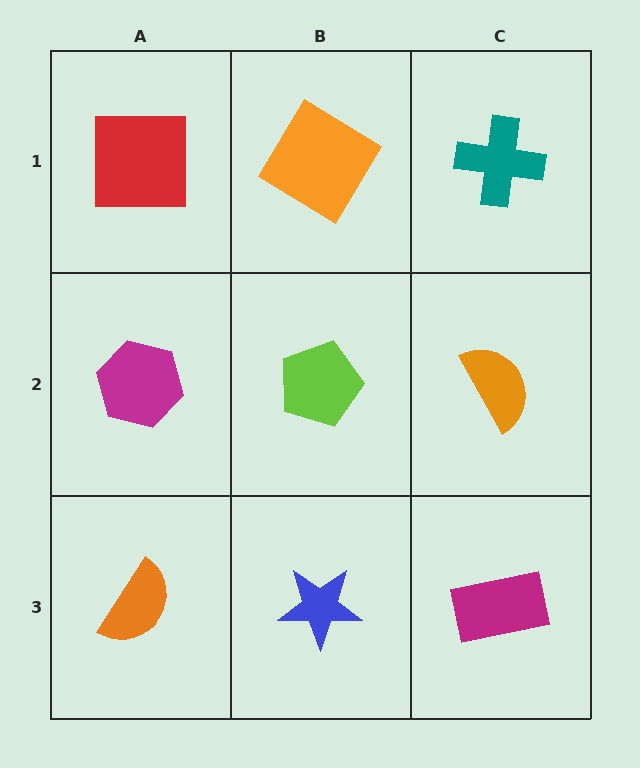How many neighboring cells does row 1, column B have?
3.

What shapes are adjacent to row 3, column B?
A lime pentagon (row 2, column B), an orange semicircle (row 3, column A), a magenta rectangle (row 3, column C).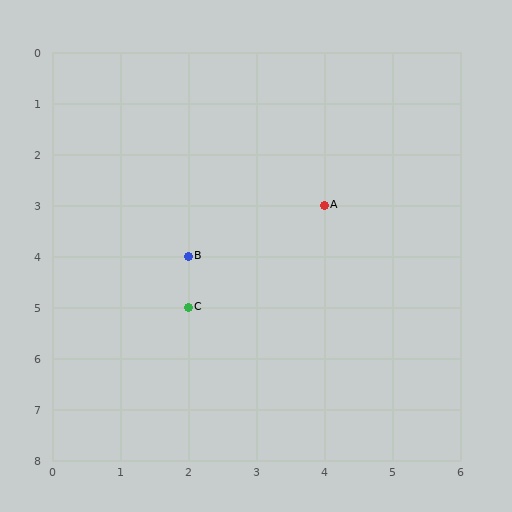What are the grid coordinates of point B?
Point B is at grid coordinates (2, 4).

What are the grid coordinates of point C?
Point C is at grid coordinates (2, 5).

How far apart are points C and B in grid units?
Points C and B are 1 row apart.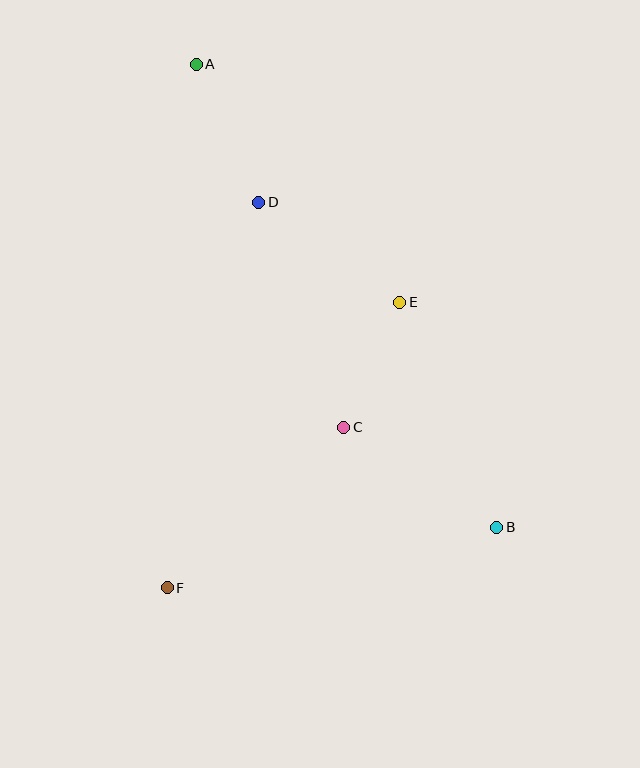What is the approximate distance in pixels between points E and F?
The distance between E and F is approximately 368 pixels.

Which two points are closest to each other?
Points C and E are closest to each other.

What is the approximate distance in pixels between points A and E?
The distance between A and E is approximately 313 pixels.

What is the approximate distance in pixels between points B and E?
The distance between B and E is approximately 245 pixels.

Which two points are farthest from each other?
Points A and B are farthest from each other.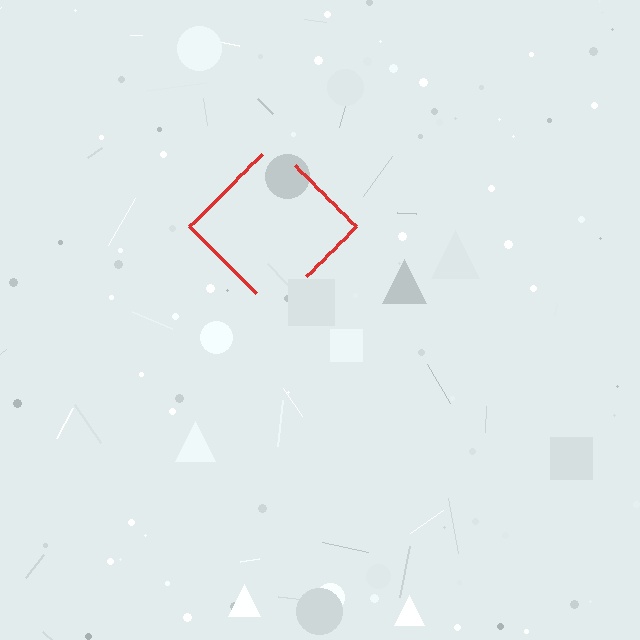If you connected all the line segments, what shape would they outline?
They would outline a diamond.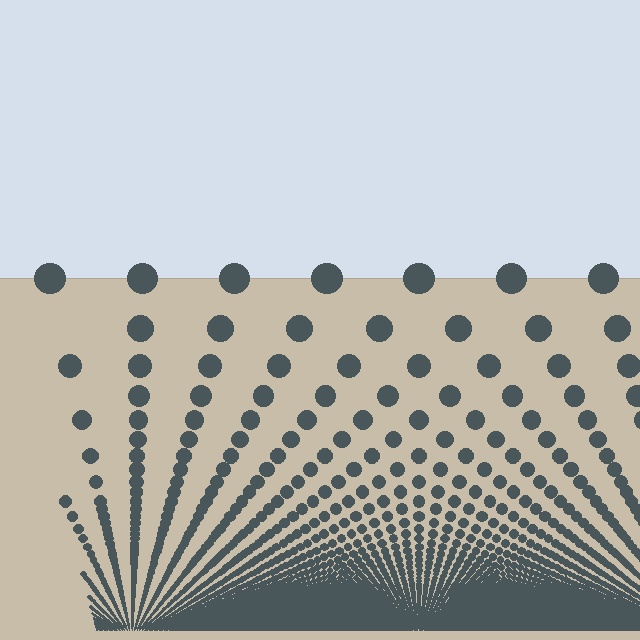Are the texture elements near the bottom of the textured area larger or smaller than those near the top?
Smaller. The gradient is inverted — elements near the bottom are smaller and denser.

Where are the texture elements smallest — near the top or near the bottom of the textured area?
Near the bottom.